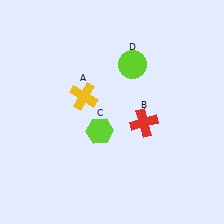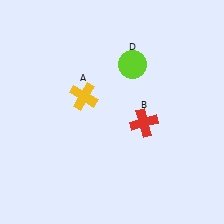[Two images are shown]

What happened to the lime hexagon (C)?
The lime hexagon (C) was removed in Image 2. It was in the bottom-left area of Image 1.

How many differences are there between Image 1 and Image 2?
There is 1 difference between the two images.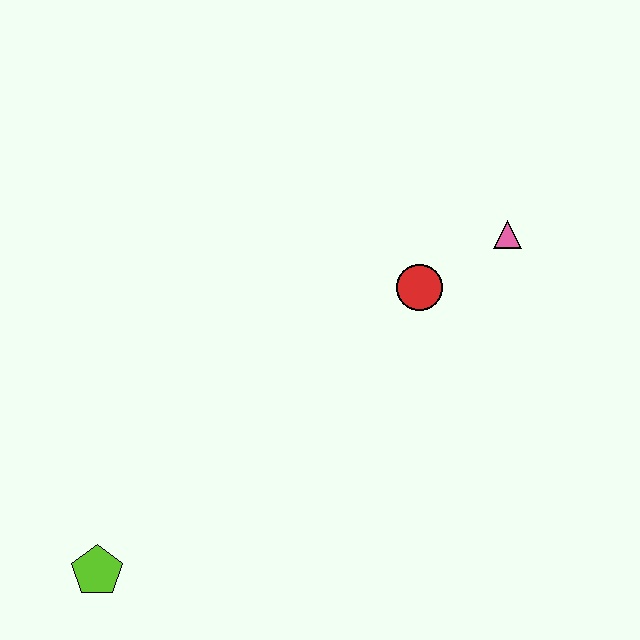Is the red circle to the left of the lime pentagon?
No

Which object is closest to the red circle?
The pink triangle is closest to the red circle.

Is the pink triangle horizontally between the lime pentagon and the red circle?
No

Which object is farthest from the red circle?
The lime pentagon is farthest from the red circle.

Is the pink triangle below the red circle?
No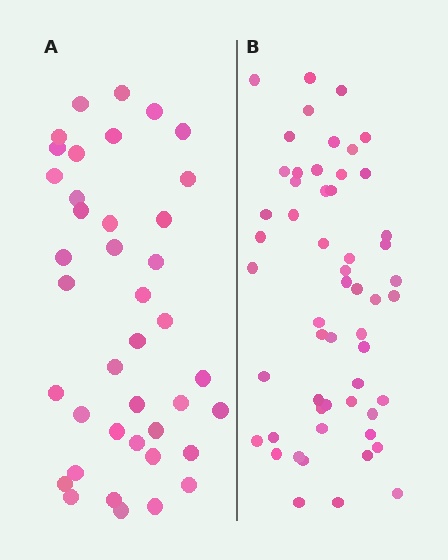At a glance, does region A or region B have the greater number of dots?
Region B (the right region) has more dots.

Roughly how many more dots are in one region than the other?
Region B has approximately 15 more dots than region A.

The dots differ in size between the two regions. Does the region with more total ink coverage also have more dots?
No. Region A has more total ink coverage because its dots are larger, but region B actually contains more individual dots. Total area can be misleading — the number of items is what matters here.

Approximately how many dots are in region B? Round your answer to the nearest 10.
About 60 dots. (The exact count is 55, which rounds to 60.)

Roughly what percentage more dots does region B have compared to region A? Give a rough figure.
About 40% more.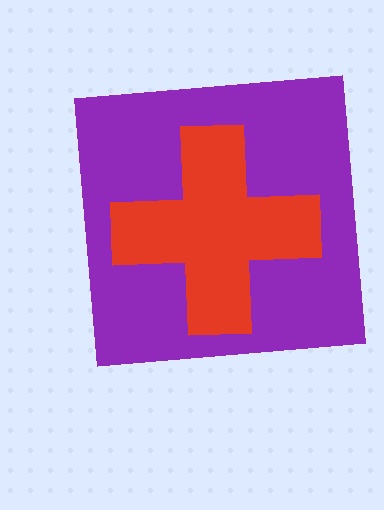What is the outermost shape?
The purple square.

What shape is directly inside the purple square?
The red cross.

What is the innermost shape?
The red cross.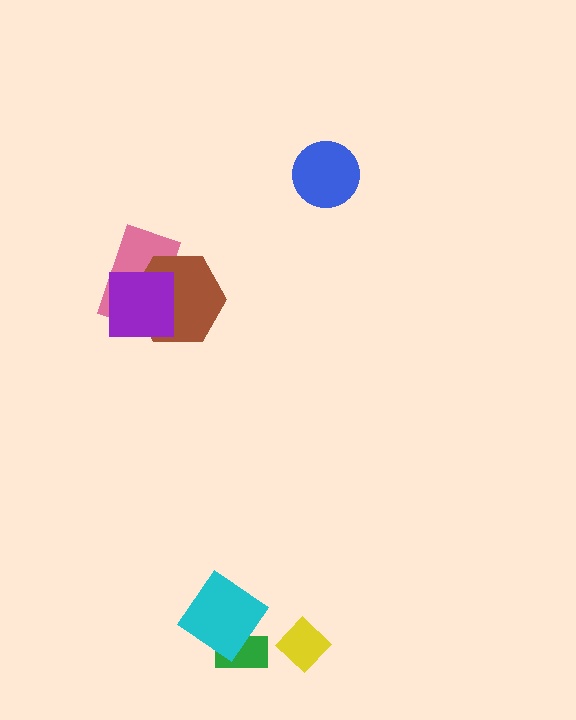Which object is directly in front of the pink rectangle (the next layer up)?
The brown hexagon is directly in front of the pink rectangle.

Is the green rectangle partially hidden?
Yes, it is partially covered by another shape.